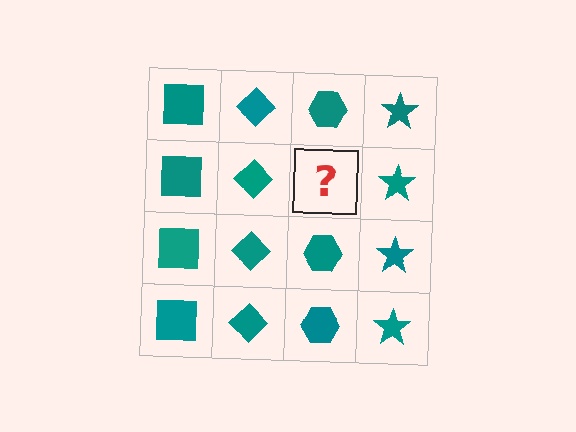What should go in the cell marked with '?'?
The missing cell should contain a teal hexagon.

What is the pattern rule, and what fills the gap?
The rule is that each column has a consistent shape. The gap should be filled with a teal hexagon.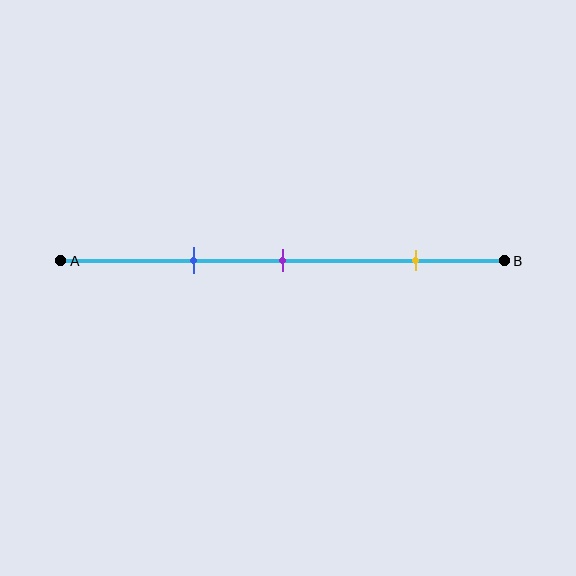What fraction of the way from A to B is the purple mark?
The purple mark is approximately 50% (0.5) of the way from A to B.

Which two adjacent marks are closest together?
The blue and purple marks are the closest adjacent pair.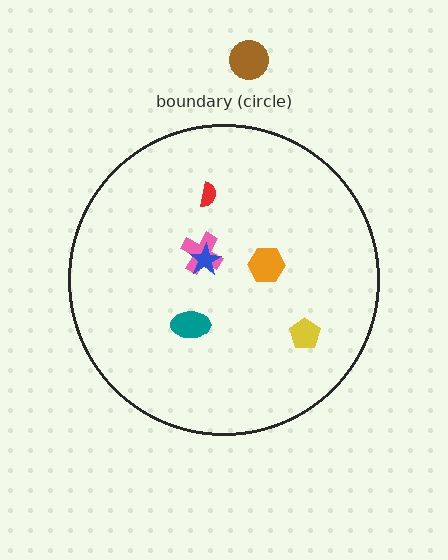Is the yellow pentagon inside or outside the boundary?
Inside.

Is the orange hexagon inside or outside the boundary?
Inside.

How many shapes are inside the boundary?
6 inside, 1 outside.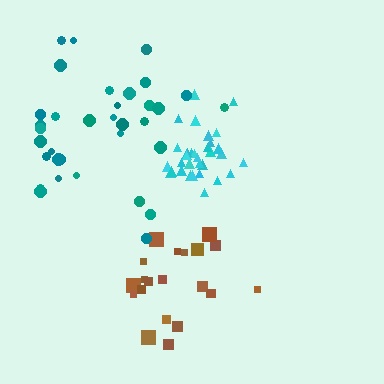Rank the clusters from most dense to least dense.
cyan, brown, teal.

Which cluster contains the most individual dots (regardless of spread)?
Teal (35).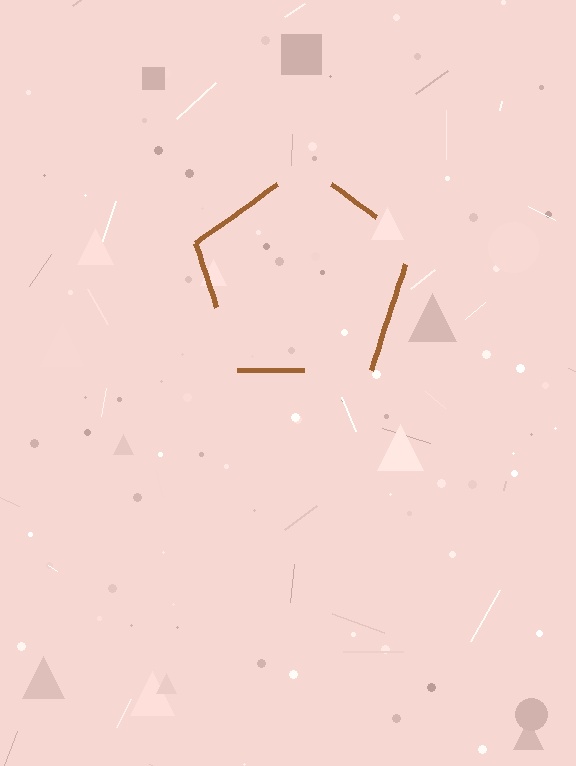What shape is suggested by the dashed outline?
The dashed outline suggests a pentagon.